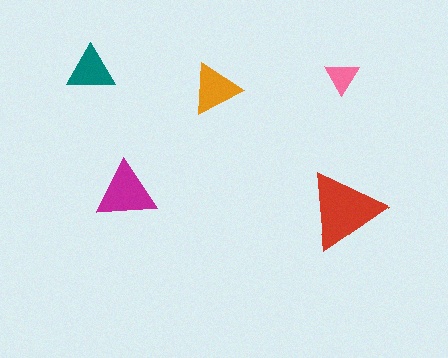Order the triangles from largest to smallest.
the red one, the magenta one, the orange one, the teal one, the pink one.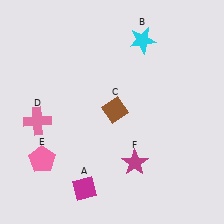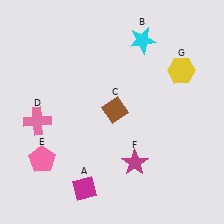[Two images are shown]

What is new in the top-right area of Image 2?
A yellow hexagon (G) was added in the top-right area of Image 2.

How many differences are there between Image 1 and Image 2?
There is 1 difference between the two images.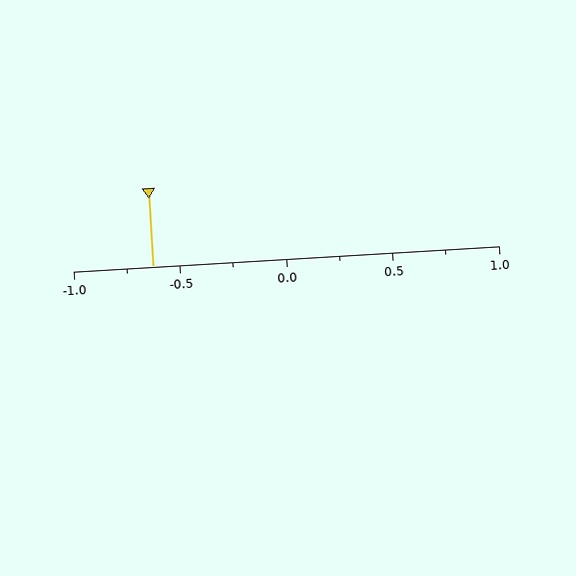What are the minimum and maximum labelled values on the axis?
The axis runs from -1.0 to 1.0.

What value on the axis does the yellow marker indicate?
The marker indicates approximately -0.62.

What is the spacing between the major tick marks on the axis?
The major ticks are spaced 0.5 apart.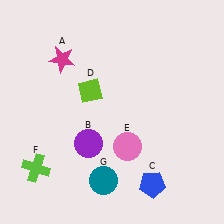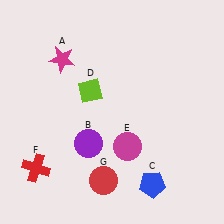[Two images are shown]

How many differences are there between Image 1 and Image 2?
There are 3 differences between the two images.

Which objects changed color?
E changed from pink to magenta. F changed from lime to red. G changed from teal to red.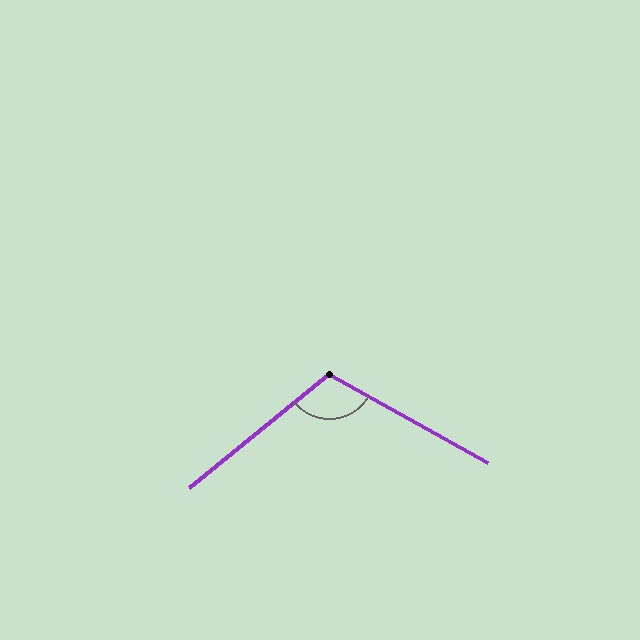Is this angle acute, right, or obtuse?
It is obtuse.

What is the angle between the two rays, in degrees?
Approximately 112 degrees.